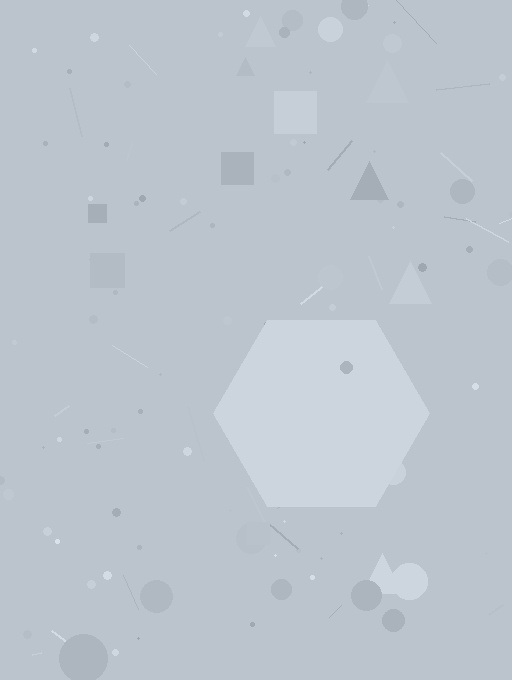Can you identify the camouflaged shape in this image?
The camouflaged shape is a hexagon.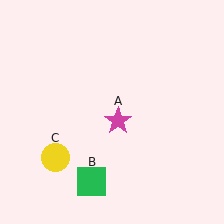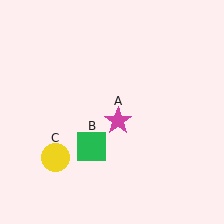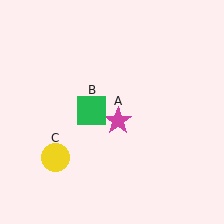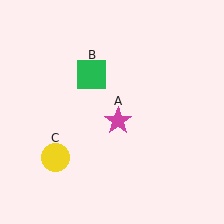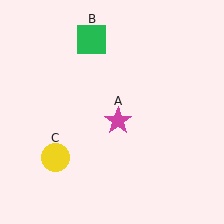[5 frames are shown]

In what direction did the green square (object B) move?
The green square (object B) moved up.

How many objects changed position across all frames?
1 object changed position: green square (object B).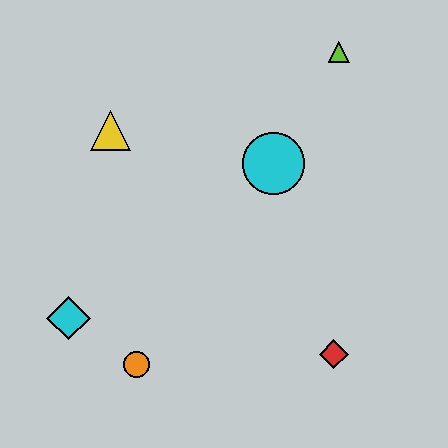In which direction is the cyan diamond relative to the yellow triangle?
The cyan diamond is below the yellow triangle.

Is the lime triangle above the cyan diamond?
Yes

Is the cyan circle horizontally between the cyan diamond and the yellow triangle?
No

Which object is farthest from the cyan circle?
The cyan diamond is farthest from the cyan circle.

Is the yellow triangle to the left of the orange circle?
Yes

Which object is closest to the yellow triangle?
The cyan circle is closest to the yellow triangle.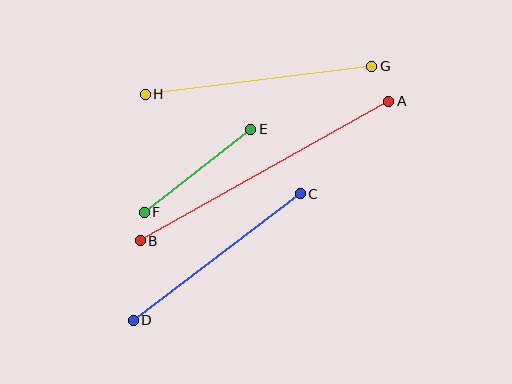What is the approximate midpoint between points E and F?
The midpoint is at approximately (198, 171) pixels.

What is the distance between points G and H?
The distance is approximately 228 pixels.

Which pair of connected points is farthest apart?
Points A and B are farthest apart.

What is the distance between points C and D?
The distance is approximately 210 pixels.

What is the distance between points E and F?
The distance is approximately 135 pixels.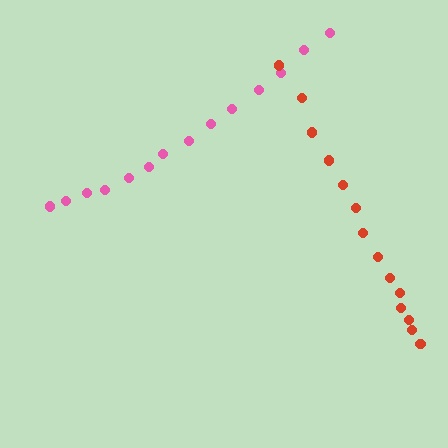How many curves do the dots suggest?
There are 2 distinct paths.